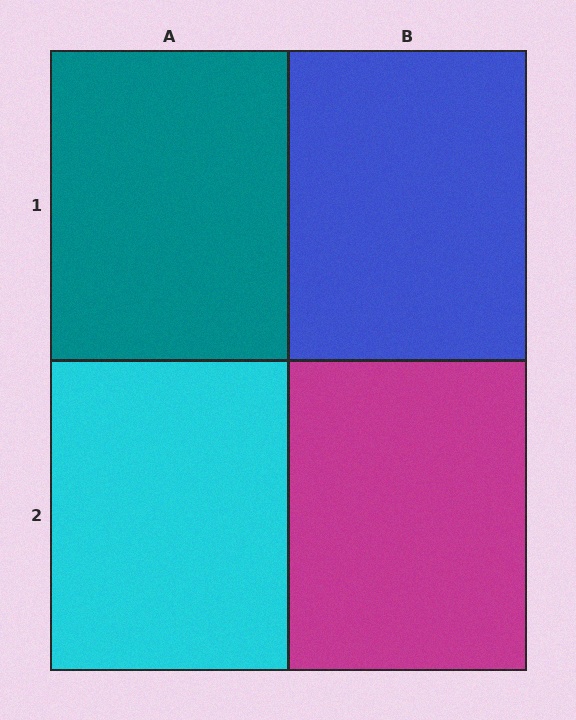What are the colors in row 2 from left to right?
Cyan, magenta.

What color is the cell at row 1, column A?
Teal.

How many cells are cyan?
1 cell is cyan.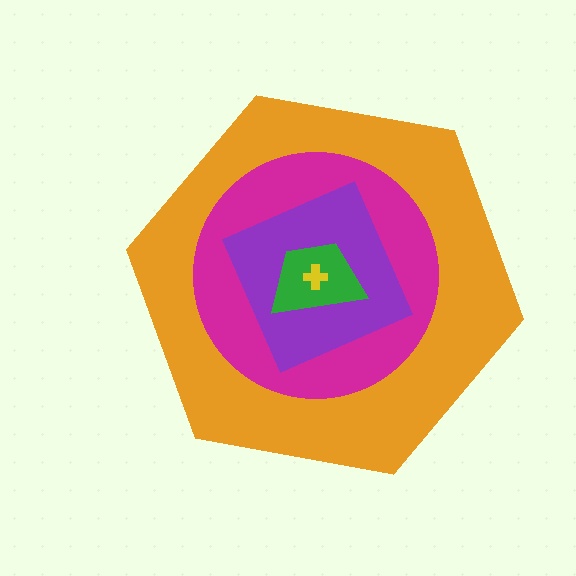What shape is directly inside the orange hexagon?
The magenta circle.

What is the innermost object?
The yellow cross.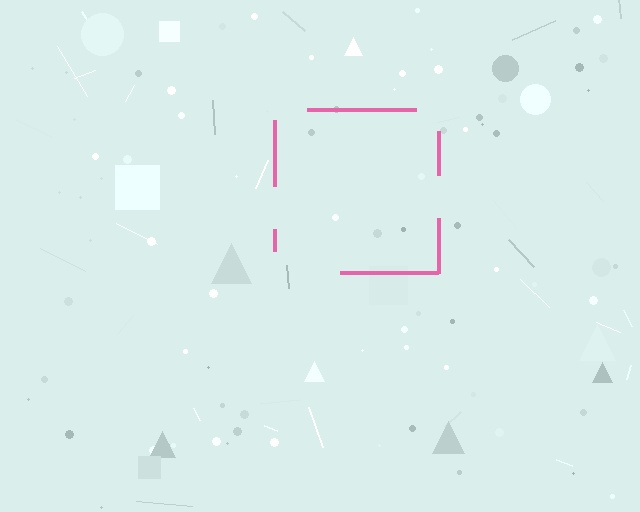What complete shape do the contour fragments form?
The contour fragments form a square.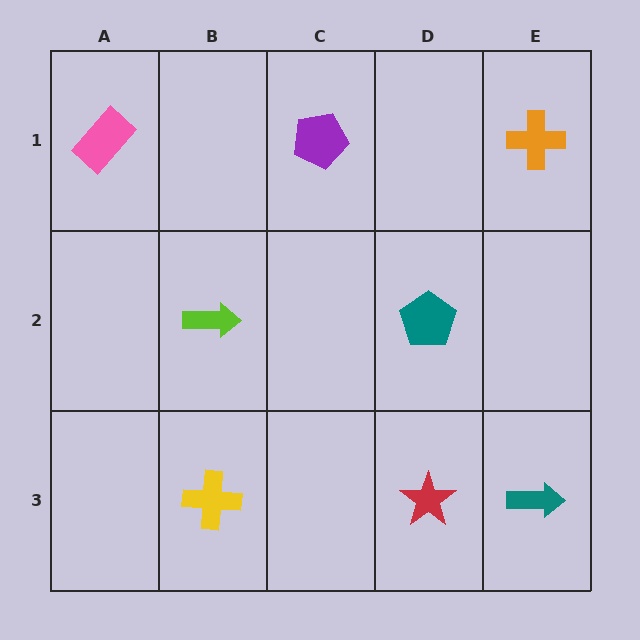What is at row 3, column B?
A yellow cross.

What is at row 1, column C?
A purple pentagon.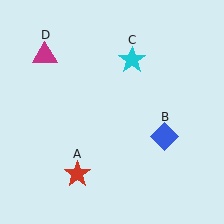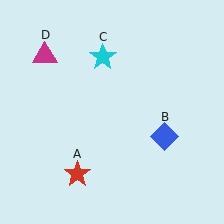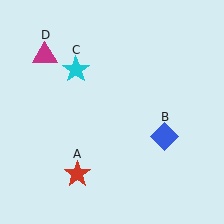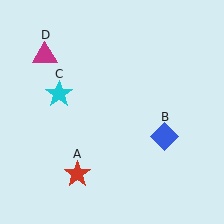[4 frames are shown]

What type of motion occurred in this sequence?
The cyan star (object C) rotated counterclockwise around the center of the scene.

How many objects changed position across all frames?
1 object changed position: cyan star (object C).